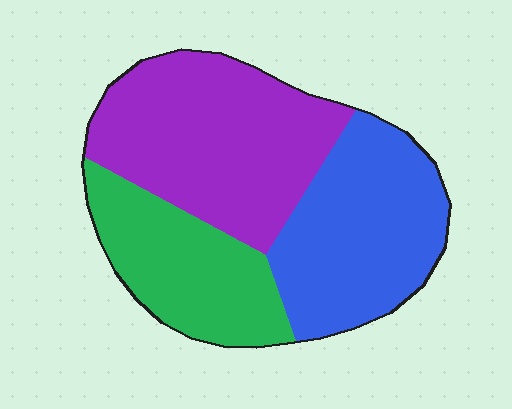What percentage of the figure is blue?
Blue covers 34% of the figure.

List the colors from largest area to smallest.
From largest to smallest: purple, blue, green.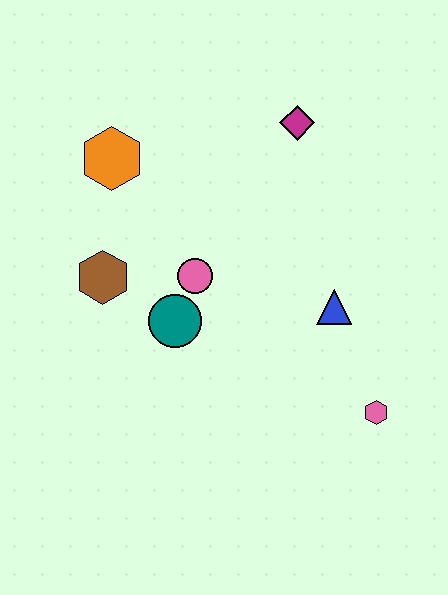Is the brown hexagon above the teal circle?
Yes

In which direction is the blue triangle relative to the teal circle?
The blue triangle is to the right of the teal circle.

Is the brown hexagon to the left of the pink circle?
Yes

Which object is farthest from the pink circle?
The pink hexagon is farthest from the pink circle.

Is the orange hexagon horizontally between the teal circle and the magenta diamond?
No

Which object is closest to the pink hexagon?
The blue triangle is closest to the pink hexagon.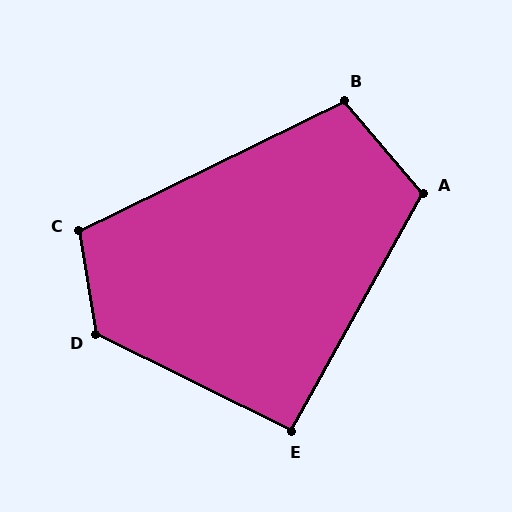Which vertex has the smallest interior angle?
E, at approximately 93 degrees.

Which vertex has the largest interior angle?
D, at approximately 125 degrees.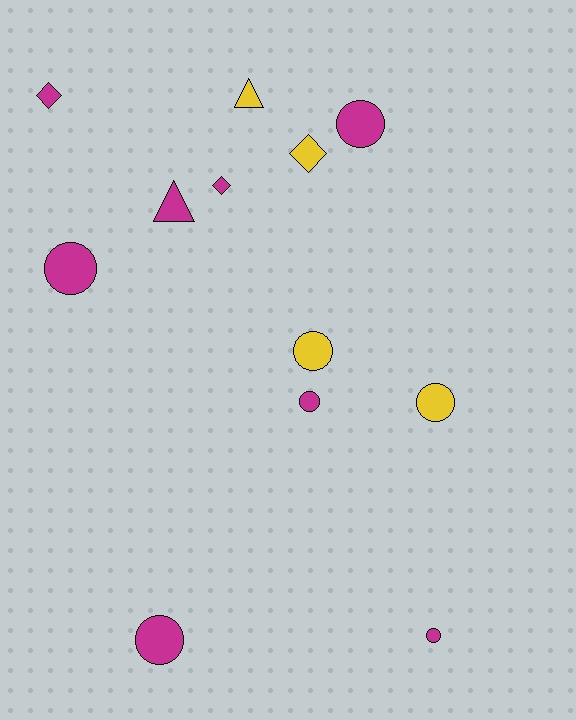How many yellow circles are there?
There are 2 yellow circles.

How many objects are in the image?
There are 12 objects.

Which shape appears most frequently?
Circle, with 7 objects.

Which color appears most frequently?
Magenta, with 8 objects.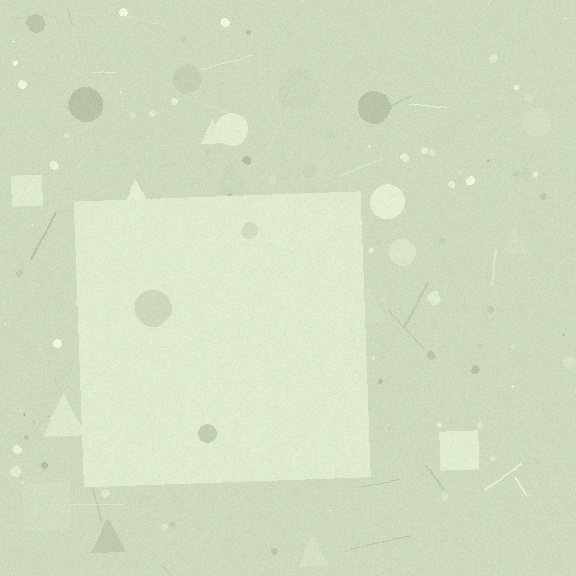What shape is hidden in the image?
A square is hidden in the image.